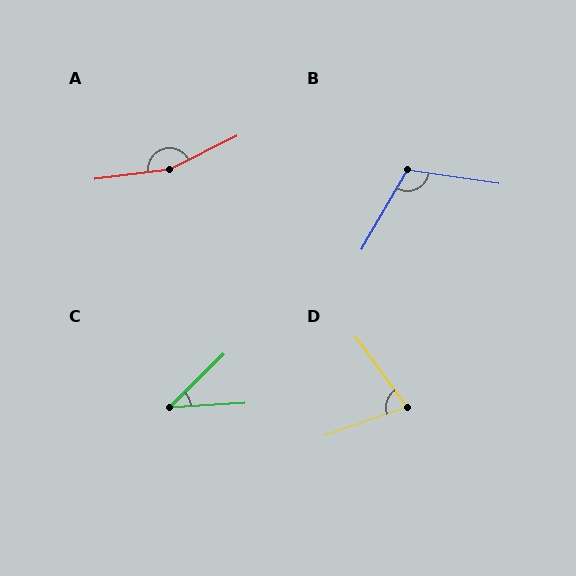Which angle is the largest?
A, at approximately 161 degrees.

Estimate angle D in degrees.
Approximately 73 degrees.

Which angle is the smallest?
C, at approximately 41 degrees.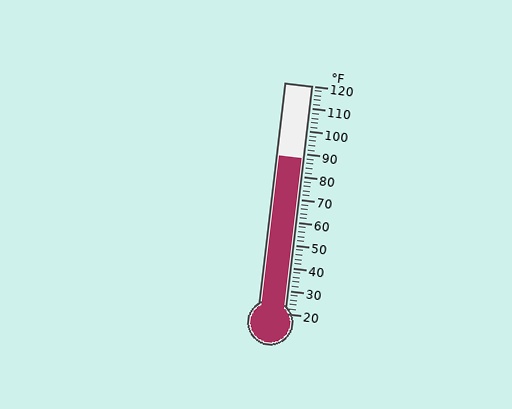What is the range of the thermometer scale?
The thermometer scale ranges from 20°F to 120°F.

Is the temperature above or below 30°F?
The temperature is above 30°F.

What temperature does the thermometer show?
The thermometer shows approximately 88°F.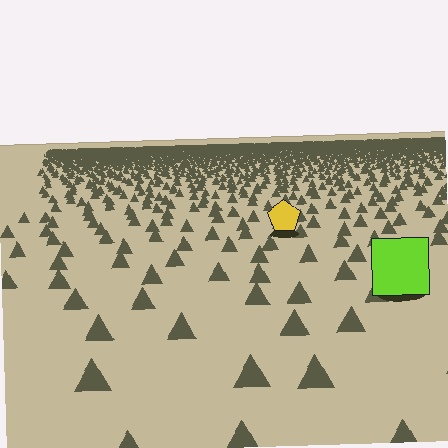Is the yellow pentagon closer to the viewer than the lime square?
No. The lime square is closer — you can tell from the texture gradient: the ground texture is coarser near it.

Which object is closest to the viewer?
The lime square is closest. The texture marks near it are larger and more spread out.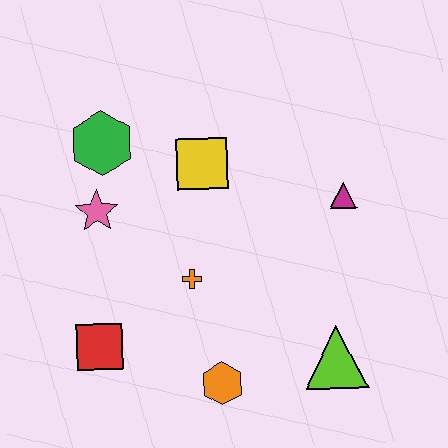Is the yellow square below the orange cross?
No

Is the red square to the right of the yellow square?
No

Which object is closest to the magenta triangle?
The yellow square is closest to the magenta triangle.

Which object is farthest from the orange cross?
The magenta triangle is farthest from the orange cross.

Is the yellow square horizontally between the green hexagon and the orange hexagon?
Yes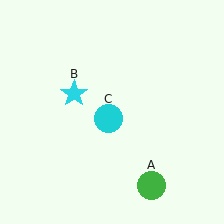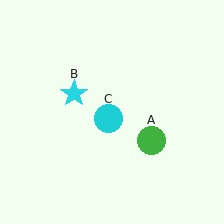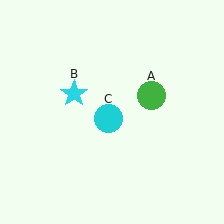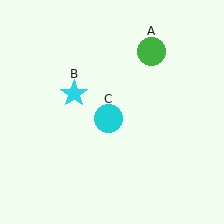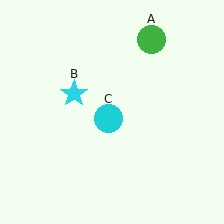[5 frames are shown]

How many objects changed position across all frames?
1 object changed position: green circle (object A).